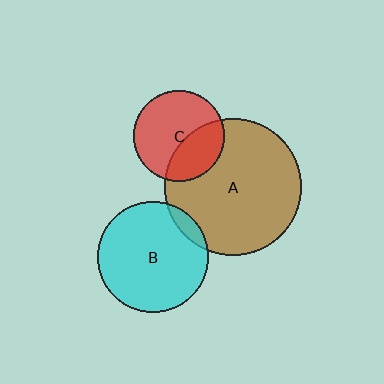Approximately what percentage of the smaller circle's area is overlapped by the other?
Approximately 5%.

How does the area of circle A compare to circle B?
Approximately 1.5 times.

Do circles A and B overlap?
Yes.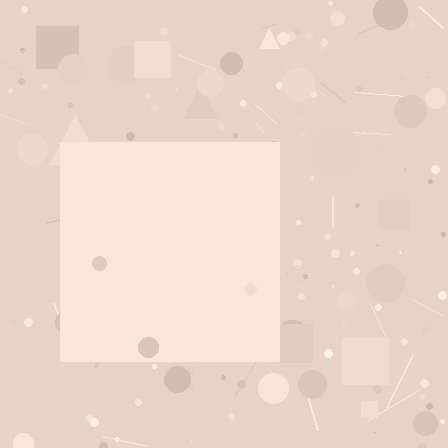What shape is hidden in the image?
A square is hidden in the image.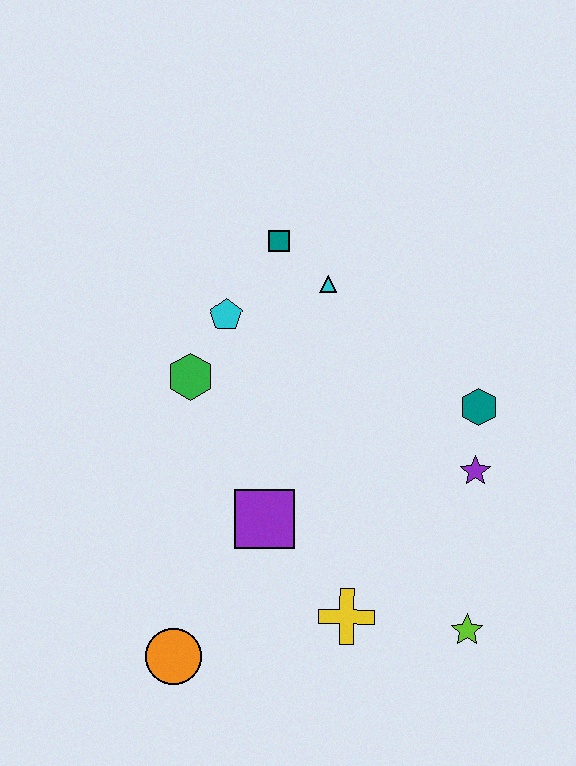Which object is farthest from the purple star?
The orange circle is farthest from the purple star.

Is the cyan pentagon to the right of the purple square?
No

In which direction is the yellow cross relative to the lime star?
The yellow cross is to the left of the lime star.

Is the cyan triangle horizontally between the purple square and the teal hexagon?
Yes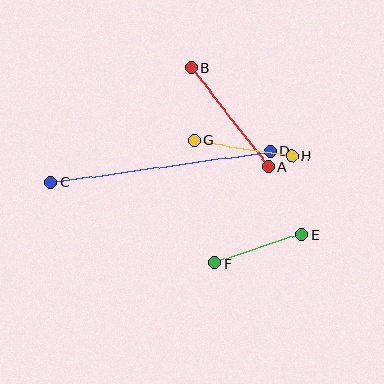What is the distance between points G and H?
The distance is approximately 99 pixels.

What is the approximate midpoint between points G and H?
The midpoint is at approximately (243, 148) pixels.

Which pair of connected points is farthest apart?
Points C and D are farthest apart.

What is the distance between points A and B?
The distance is approximately 126 pixels.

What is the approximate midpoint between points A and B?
The midpoint is at approximately (230, 117) pixels.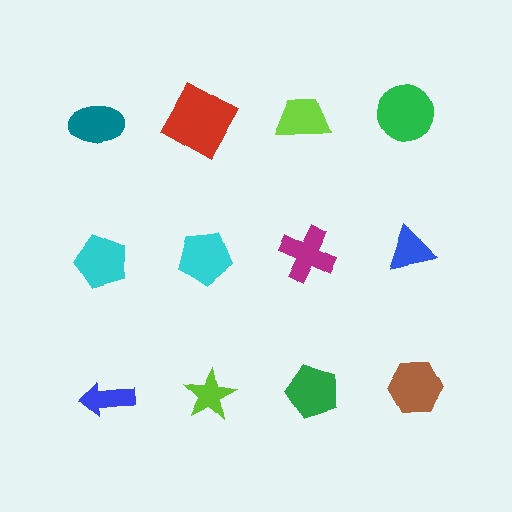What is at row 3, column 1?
A blue arrow.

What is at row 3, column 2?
A lime star.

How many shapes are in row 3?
4 shapes.